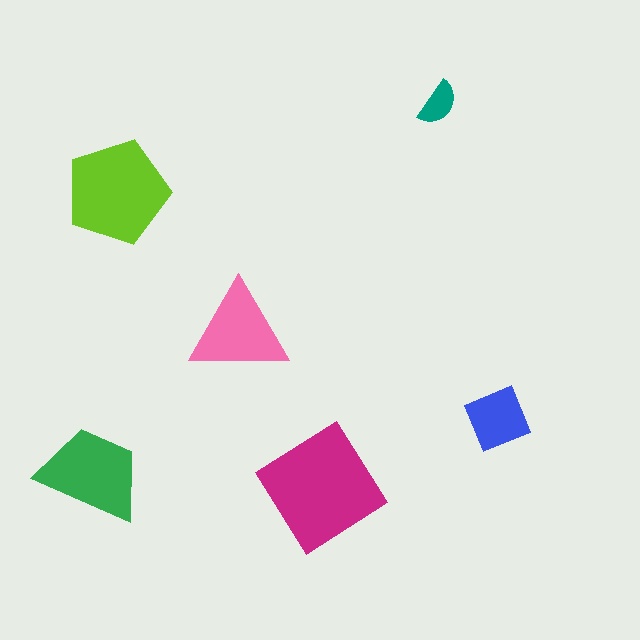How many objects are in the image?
There are 6 objects in the image.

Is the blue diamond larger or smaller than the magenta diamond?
Smaller.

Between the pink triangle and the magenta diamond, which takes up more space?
The magenta diamond.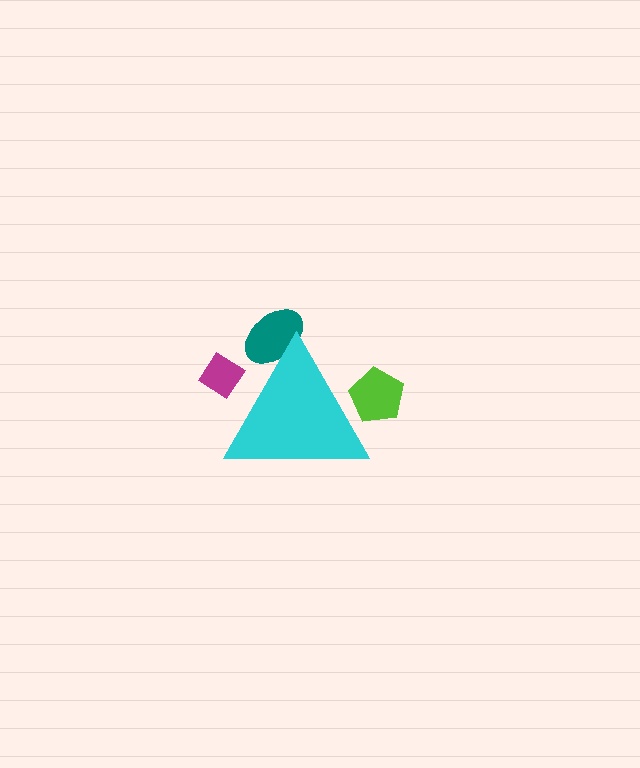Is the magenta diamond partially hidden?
Yes, the magenta diamond is partially hidden behind the cyan triangle.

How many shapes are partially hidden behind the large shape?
3 shapes are partially hidden.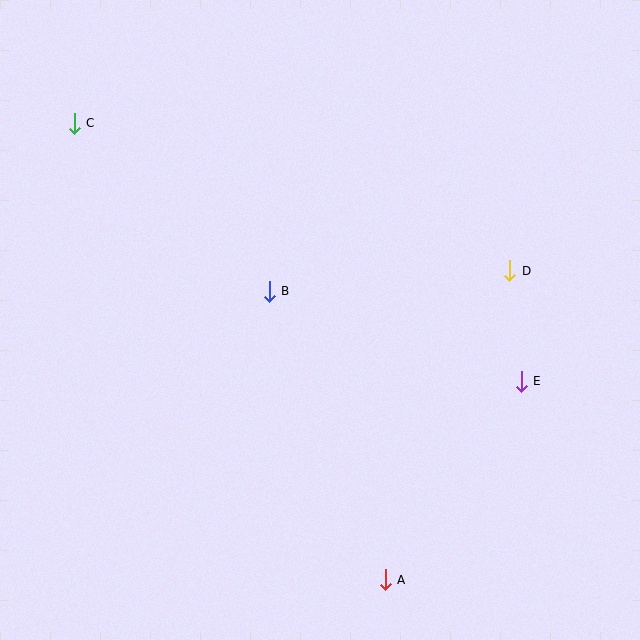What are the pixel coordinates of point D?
Point D is at (510, 271).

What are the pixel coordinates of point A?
Point A is at (385, 580).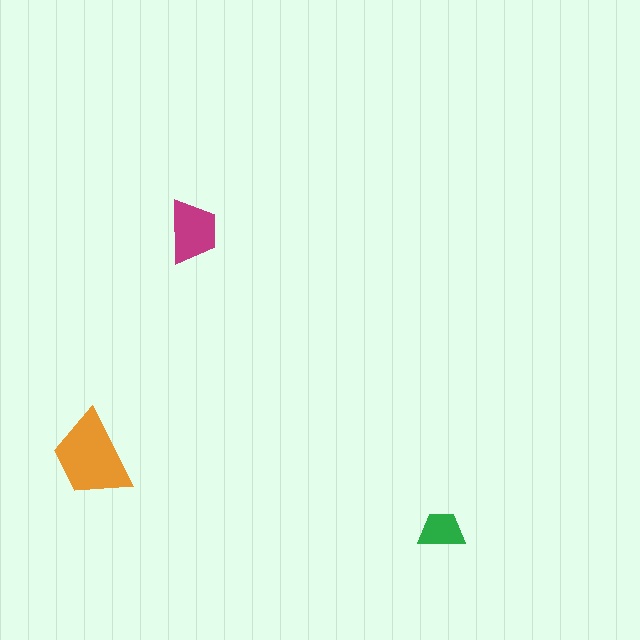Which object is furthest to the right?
The green trapezoid is rightmost.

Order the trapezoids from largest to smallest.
the orange one, the magenta one, the green one.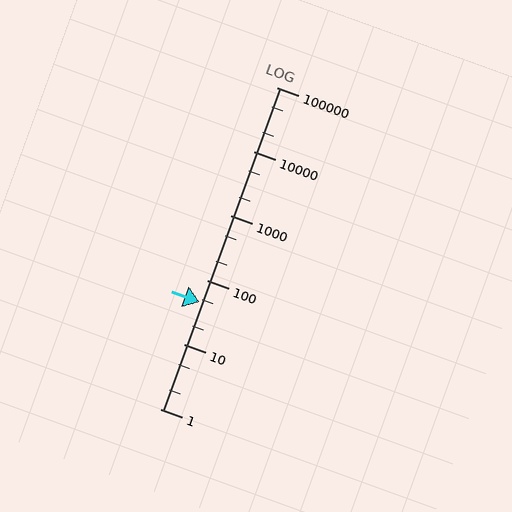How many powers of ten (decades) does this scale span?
The scale spans 5 decades, from 1 to 100000.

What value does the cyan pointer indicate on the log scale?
The pointer indicates approximately 46.